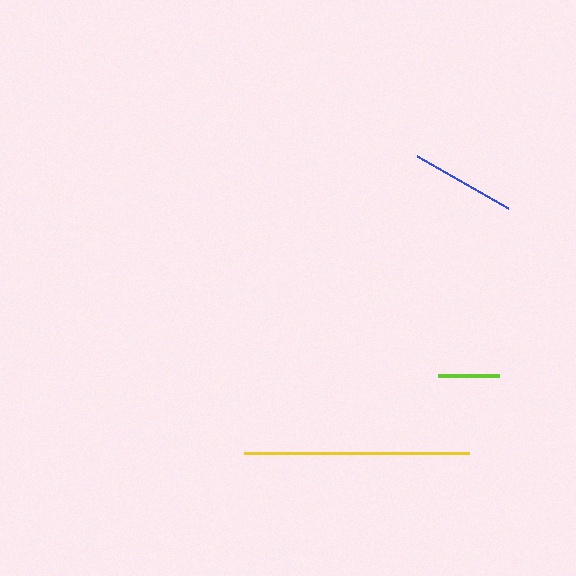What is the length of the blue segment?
The blue segment is approximately 105 pixels long.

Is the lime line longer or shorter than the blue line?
The blue line is longer than the lime line.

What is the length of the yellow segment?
The yellow segment is approximately 225 pixels long.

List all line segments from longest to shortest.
From longest to shortest: yellow, blue, lime.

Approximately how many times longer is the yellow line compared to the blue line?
The yellow line is approximately 2.1 times the length of the blue line.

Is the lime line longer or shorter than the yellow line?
The yellow line is longer than the lime line.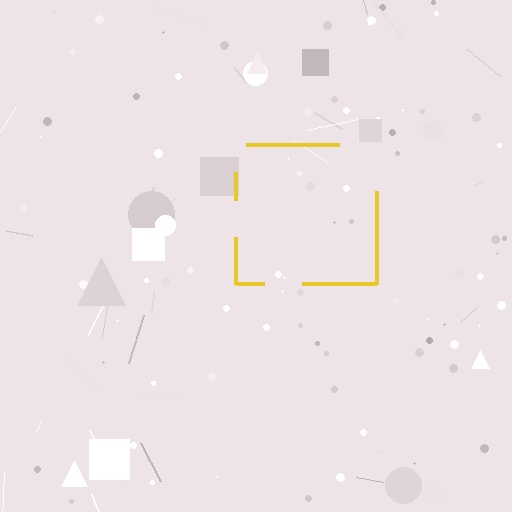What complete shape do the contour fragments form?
The contour fragments form a square.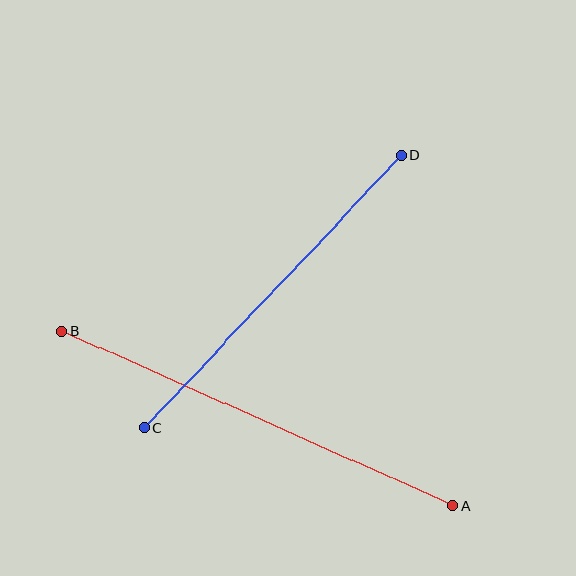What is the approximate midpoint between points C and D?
The midpoint is at approximately (273, 292) pixels.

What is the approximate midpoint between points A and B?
The midpoint is at approximately (257, 418) pixels.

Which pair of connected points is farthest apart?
Points A and B are farthest apart.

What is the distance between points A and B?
The distance is approximately 427 pixels.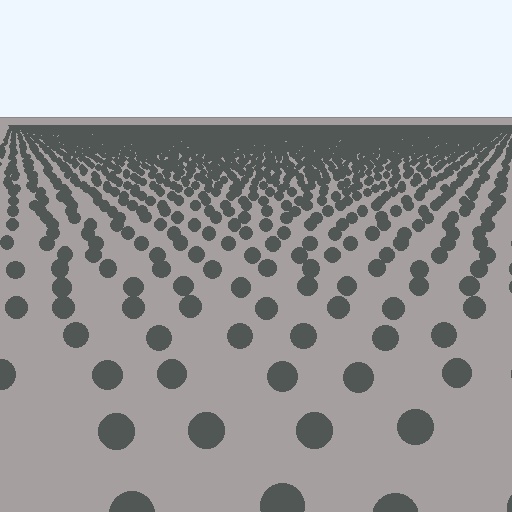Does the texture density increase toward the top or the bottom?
Density increases toward the top.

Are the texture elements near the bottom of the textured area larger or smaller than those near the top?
Larger. Near the bottom, elements are closer to the viewer and appear at a bigger on-screen size.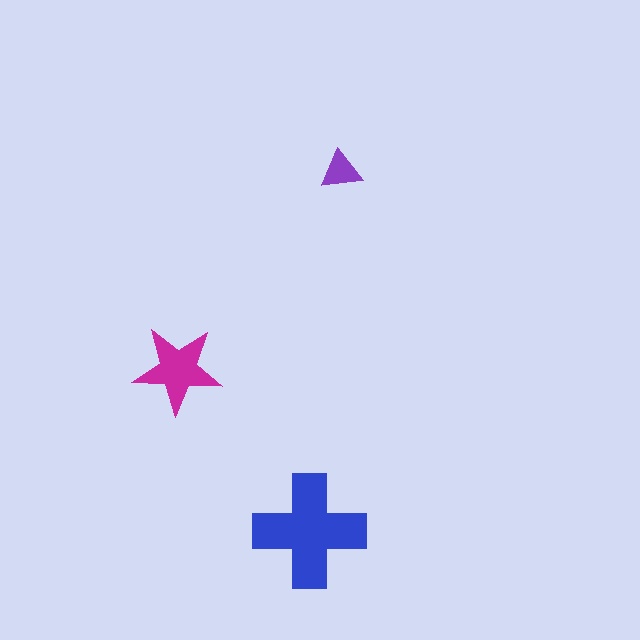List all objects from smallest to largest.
The purple triangle, the magenta star, the blue cross.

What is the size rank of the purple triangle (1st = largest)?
3rd.